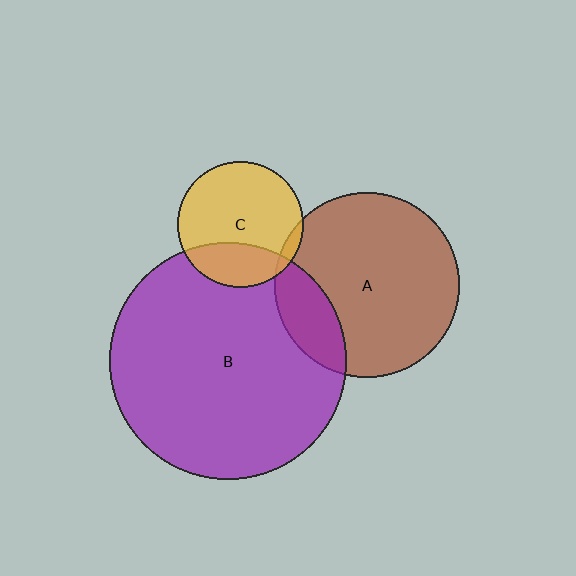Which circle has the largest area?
Circle B (purple).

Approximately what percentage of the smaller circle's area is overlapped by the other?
Approximately 20%.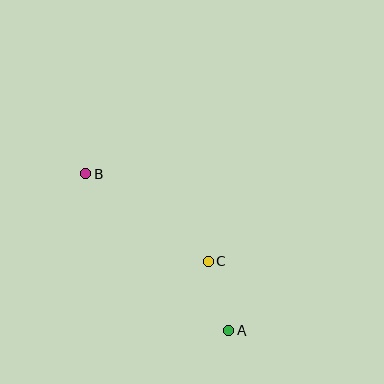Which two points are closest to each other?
Points A and C are closest to each other.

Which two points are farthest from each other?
Points A and B are farthest from each other.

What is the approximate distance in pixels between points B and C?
The distance between B and C is approximately 151 pixels.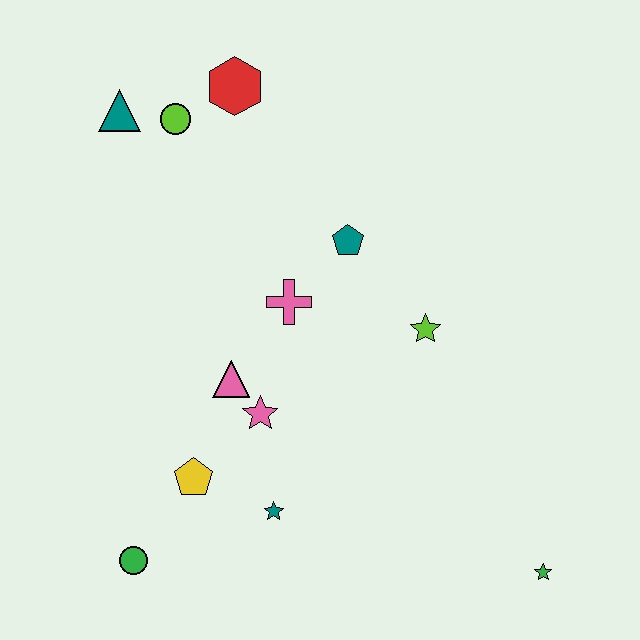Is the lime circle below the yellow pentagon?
No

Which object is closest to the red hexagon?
The lime circle is closest to the red hexagon.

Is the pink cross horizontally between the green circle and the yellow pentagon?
No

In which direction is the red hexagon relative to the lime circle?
The red hexagon is to the right of the lime circle.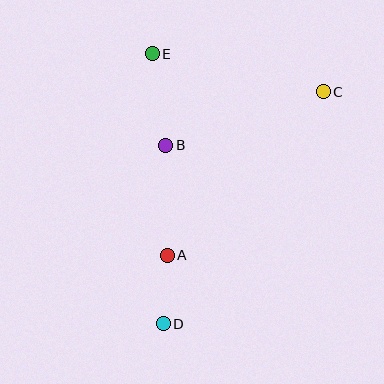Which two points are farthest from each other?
Points C and D are farthest from each other.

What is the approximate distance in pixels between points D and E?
The distance between D and E is approximately 270 pixels.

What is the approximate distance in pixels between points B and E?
The distance between B and E is approximately 93 pixels.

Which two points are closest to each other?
Points A and D are closest to each other.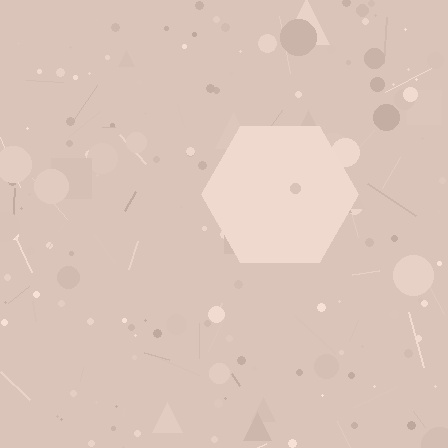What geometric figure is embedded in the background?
A hexagon is embedded in the background.